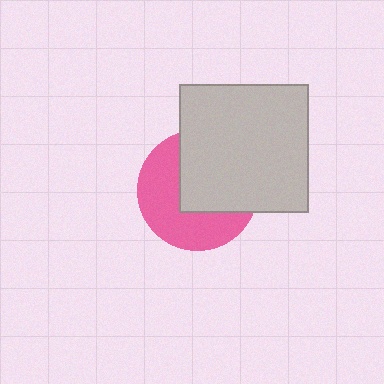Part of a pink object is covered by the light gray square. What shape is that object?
It is a circle.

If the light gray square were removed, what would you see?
You would see the complete pink circle.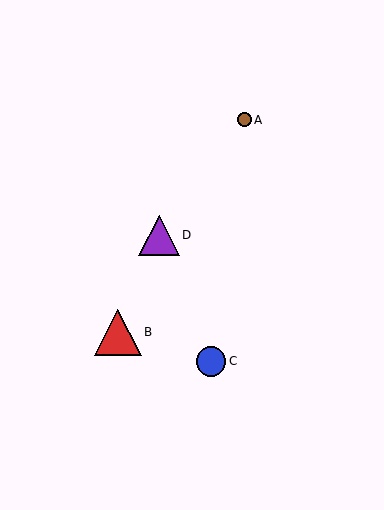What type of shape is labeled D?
Shape D is a purple triangle.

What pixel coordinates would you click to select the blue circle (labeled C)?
Click at (211, 361) to select the blue circle C.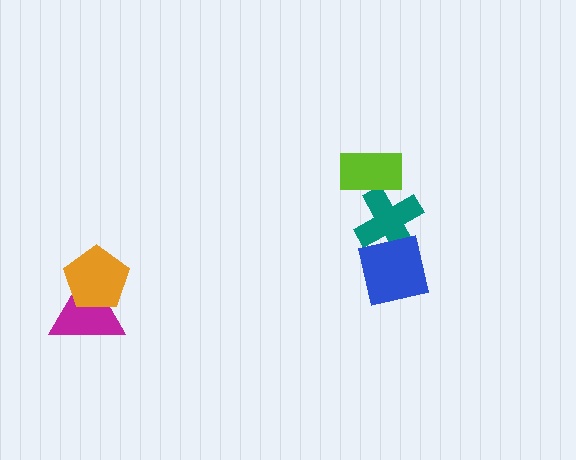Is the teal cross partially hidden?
Yes, it is partially covered by another shape.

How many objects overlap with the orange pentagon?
1 object overlaps with the orange pentagon.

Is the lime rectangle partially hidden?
No, no other shape covers it.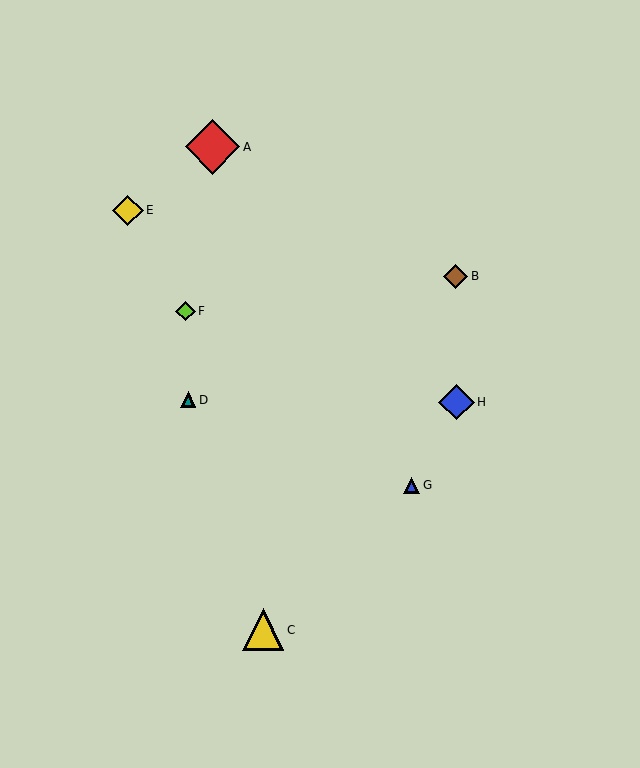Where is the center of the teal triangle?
The center of the teal triangle is at (188, 400).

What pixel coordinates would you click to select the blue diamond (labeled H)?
Click at (456, 402) to select the blue diamond H.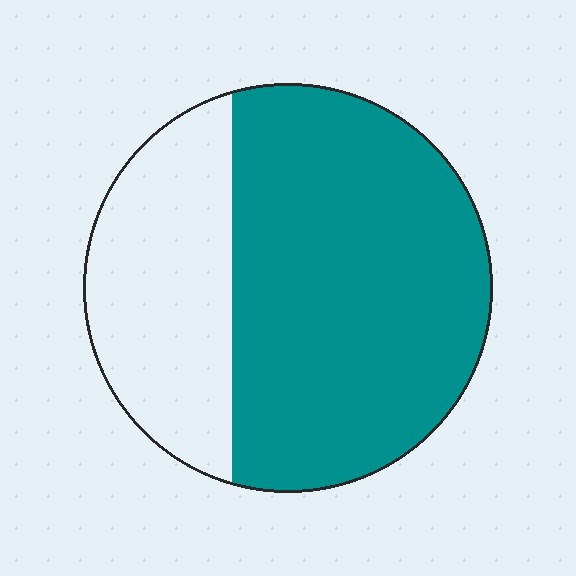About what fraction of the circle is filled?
About two thirds (2/3).